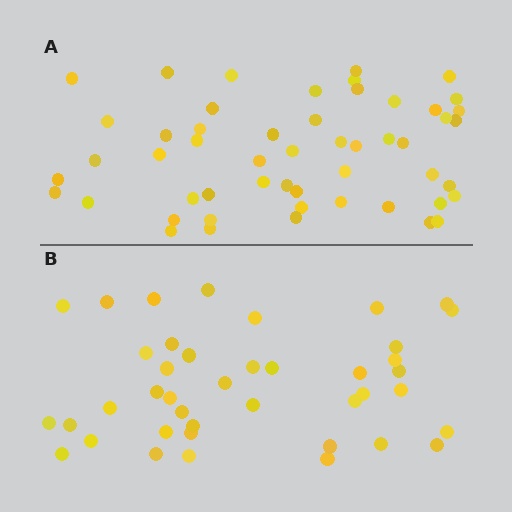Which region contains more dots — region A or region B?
Region A (the top region) has more dots.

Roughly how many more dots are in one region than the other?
Region A has roughly 12 or so more dots than region B.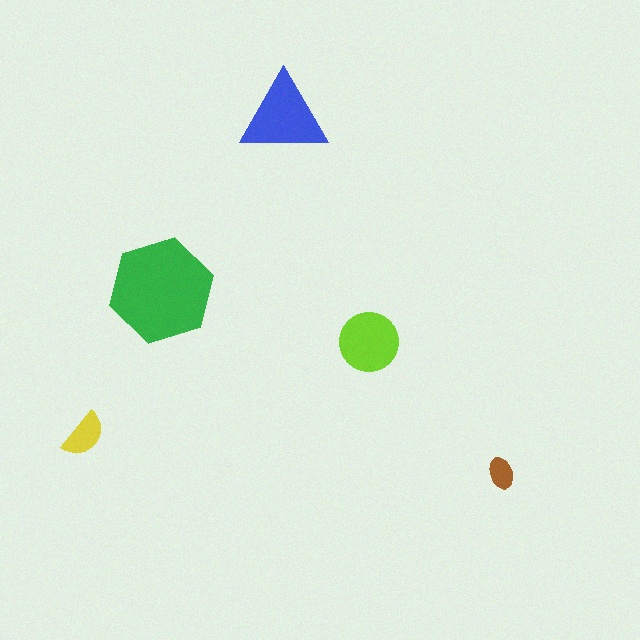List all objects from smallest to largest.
The brown ellipse, the yellow semicircle, the lime circle, the blue triangle, the green hexagon.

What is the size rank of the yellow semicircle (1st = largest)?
4th.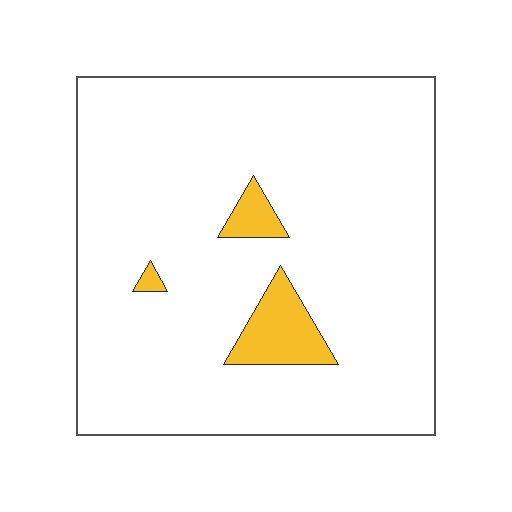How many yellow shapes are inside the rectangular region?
3.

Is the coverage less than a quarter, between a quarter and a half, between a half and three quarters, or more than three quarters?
Less than a quarter.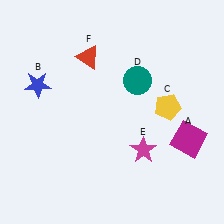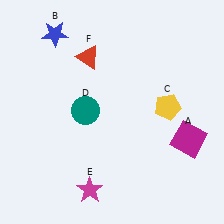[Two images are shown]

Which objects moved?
The objects that moved are: the blue star (B), the teal circle (D), the magenta star (E).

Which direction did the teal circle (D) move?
The teal circle (D) moved left.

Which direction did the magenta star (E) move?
The magenta star (E) moved left.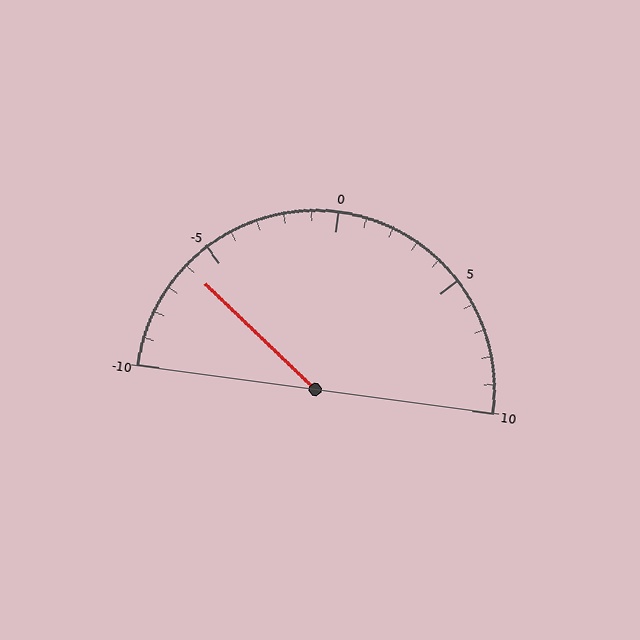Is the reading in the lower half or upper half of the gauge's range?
The reading is in the lower half of the range (-10 to 10).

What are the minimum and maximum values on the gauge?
The gauge ranges from -10 to 10.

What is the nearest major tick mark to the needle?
The nearest major tick mark is -5.